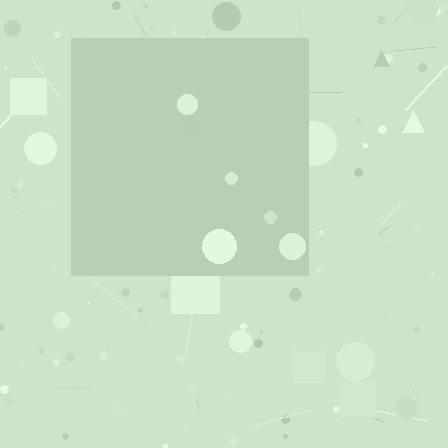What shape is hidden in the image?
A square is hidden in the image.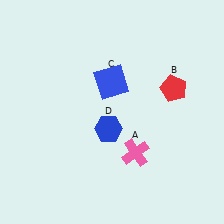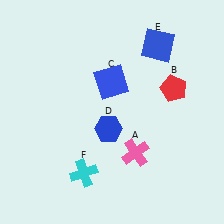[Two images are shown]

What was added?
A blue square (E), a cyan cross (F) were added in Image 2.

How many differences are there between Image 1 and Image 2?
There are 2 differences between the two images.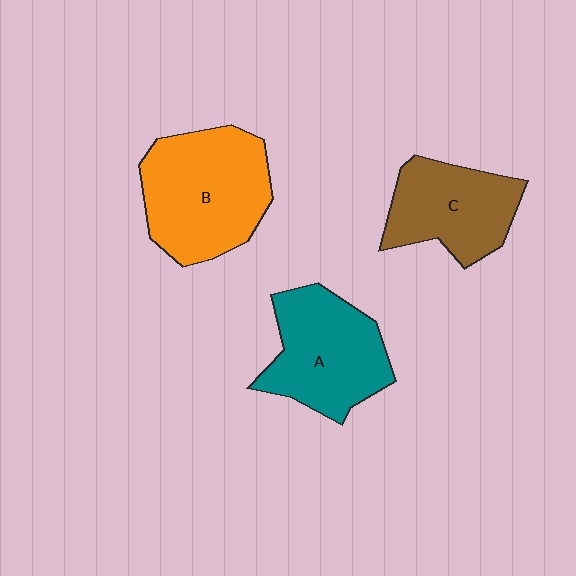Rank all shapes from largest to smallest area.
From largest to smallest: B (orange), A (teal), C (brown).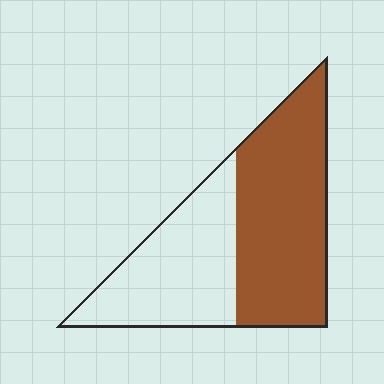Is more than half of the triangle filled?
Yes.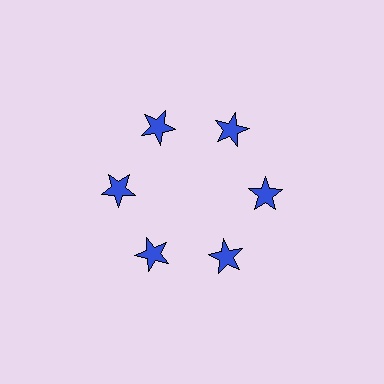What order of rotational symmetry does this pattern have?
This pattern has 6-fold rotational symmetry.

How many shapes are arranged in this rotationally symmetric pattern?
There are 6 shapes, arranged in 6 groups of 1.